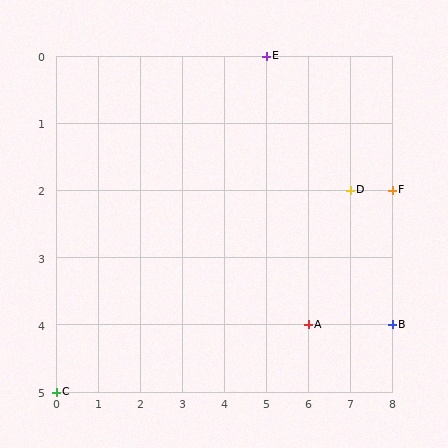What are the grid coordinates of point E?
Point E is at grid coordinates (5, 0).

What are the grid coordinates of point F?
Point F is at grid coordinates (8, 2).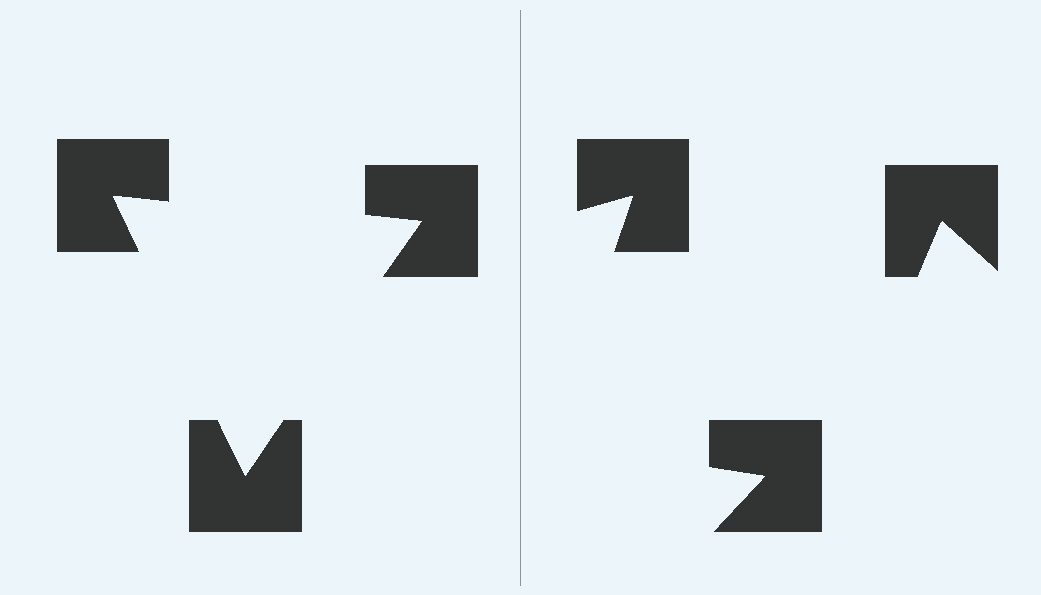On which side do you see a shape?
An illusory triangle appears on the left side. On the right side the wedge cuts are rotated, so no coherent shape forms.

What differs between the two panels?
The notched squares are positioned identically on both sides; only the wedge orientations differ. On the left they align to a triangle; on the right they are misaligned.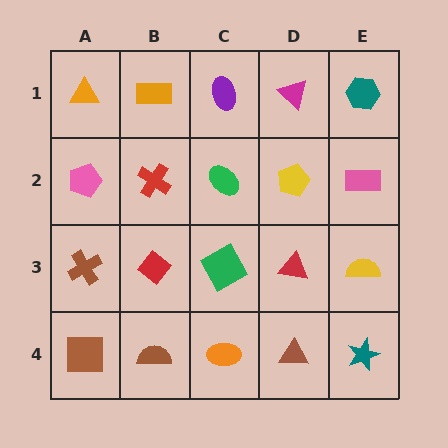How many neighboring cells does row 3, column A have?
3.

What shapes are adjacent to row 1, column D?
A yellow pentagon (row 2, column D), a purple ellipse (row 1, column C), a teal hexagon (row 1, column E).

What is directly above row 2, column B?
An orange rectangle.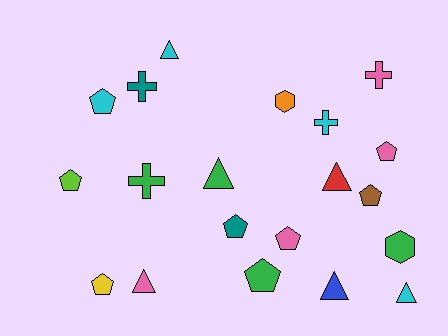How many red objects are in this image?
There is 1 red object.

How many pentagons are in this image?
There are 8 pentagons.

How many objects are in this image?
There are 20 objects.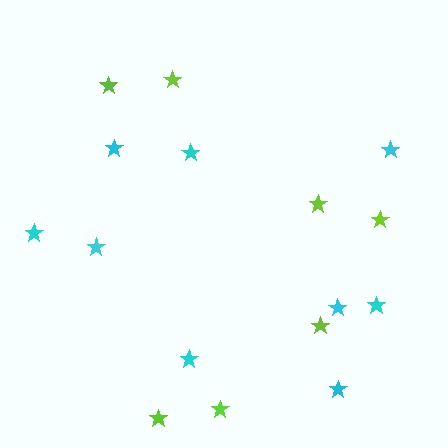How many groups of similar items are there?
There are 2 groups: one group of cyan stars (9) and one group of lime stars (7).